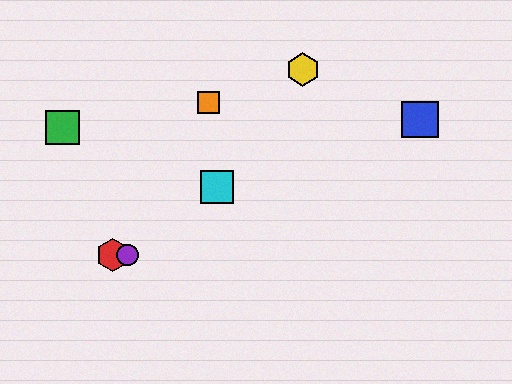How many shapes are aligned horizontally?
2 shapes (the red hexagon, the purple circle) are aligned horizontally.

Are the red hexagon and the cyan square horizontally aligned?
No, the red hexagon is at y≈255 and the cyan square is at y≈187.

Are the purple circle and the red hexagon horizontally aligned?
Yes, both are at y≈255.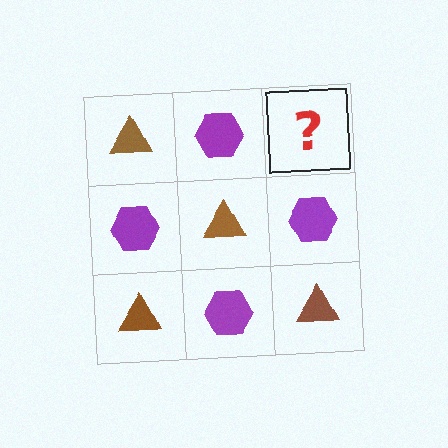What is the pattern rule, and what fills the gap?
The rule is that it alternates brown triangle and purple hexagon in a checkerboard pattern. The gap should be filled with a brown triangle.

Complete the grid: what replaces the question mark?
The question mark should be replaced with a brown triangle.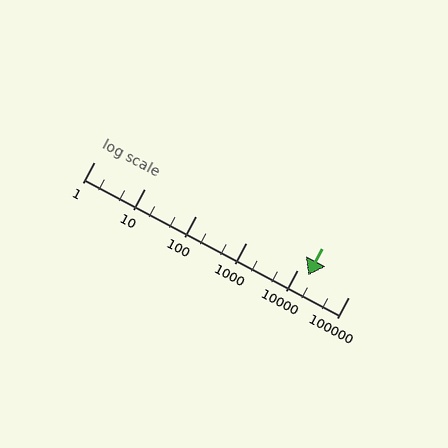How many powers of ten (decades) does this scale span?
The scale spans 5 decades, from 1 to 100000.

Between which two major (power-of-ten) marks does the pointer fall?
The pointer is between 10000 and 100000.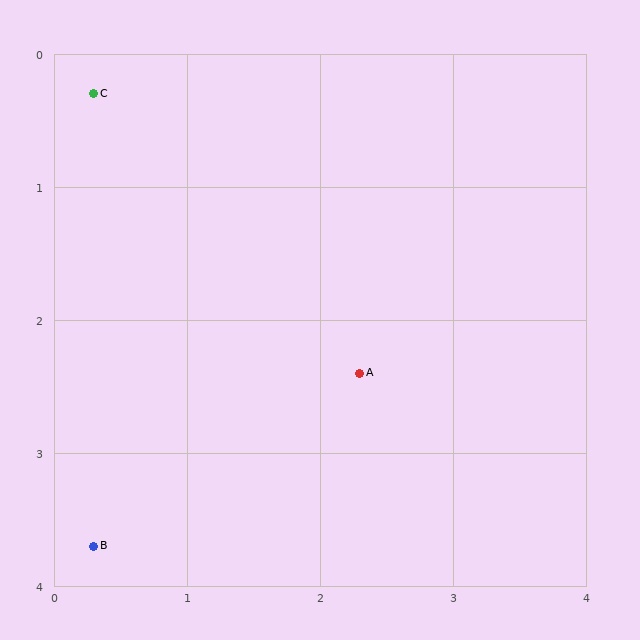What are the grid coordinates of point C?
Point C is at approximately (0.3, 0.3).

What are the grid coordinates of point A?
Point A is at approximately (2.3, 2.4).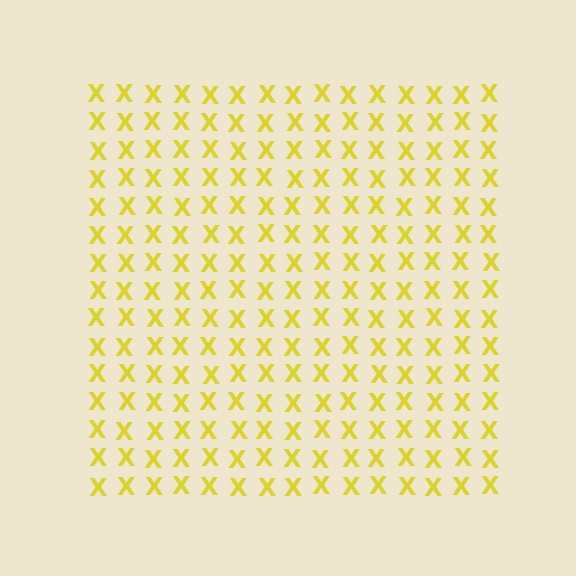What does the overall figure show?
The overall figure shows a square.